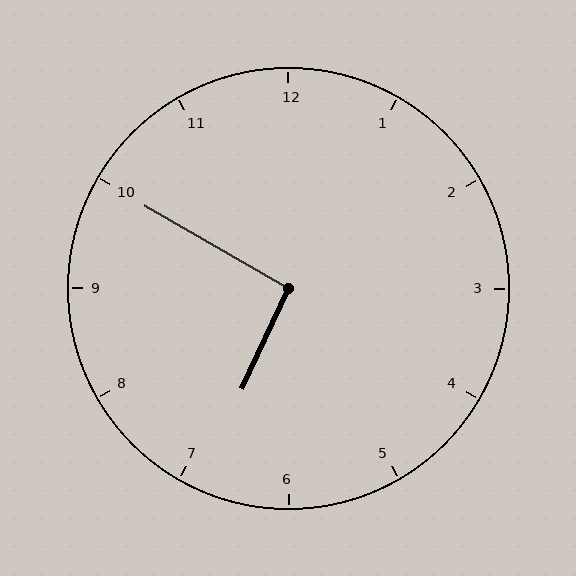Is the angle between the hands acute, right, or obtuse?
It is right.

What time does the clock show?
6:50.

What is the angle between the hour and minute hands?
Approximately 95 degrees.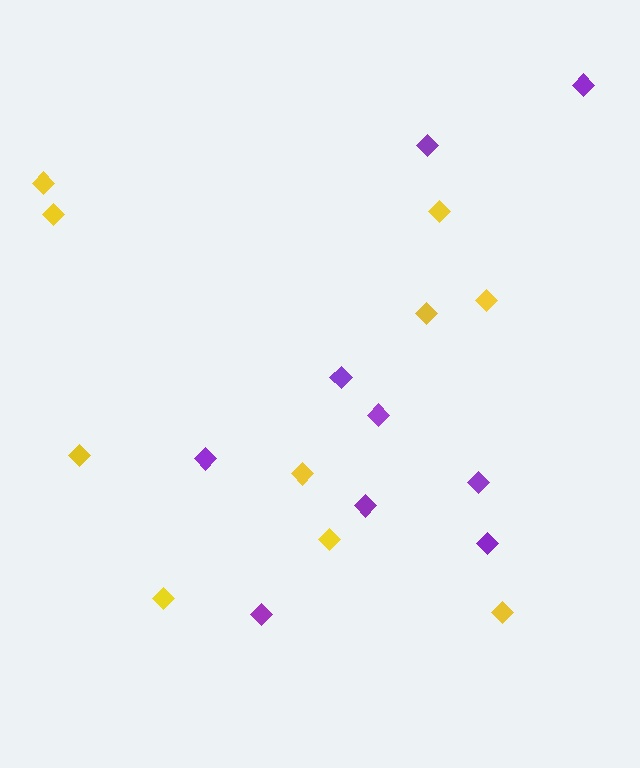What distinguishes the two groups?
There are 2 groups: one group of yellow diamonds (10) and one group of purple diamonds (9).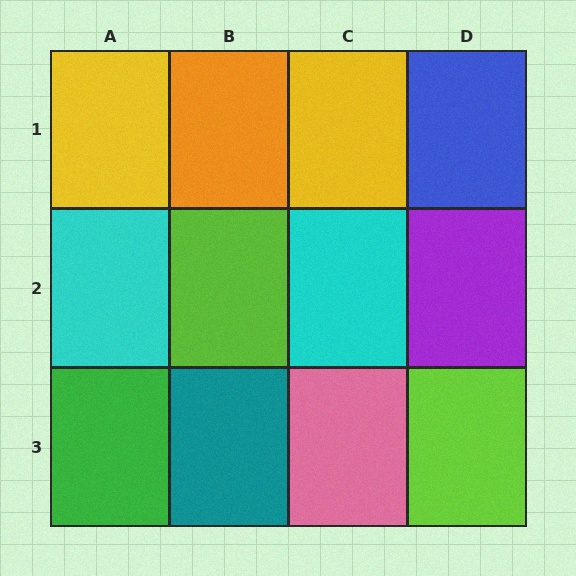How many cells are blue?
1 cell is blue.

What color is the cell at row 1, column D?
Blue.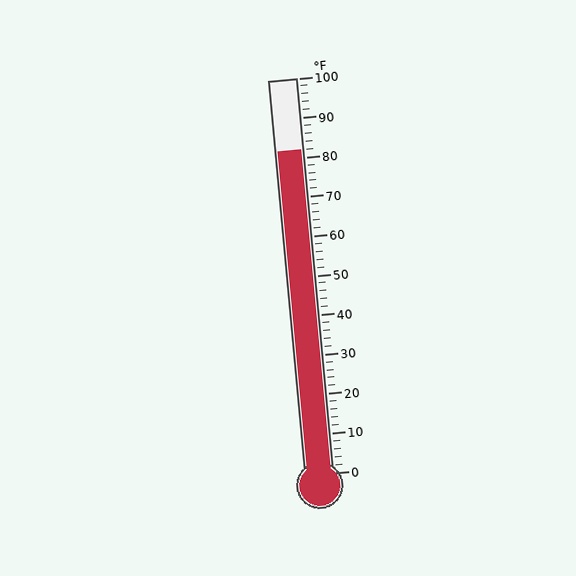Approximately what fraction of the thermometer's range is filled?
The thermometer is filled to approximately 80% of its range.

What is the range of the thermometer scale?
The thermometer scale ranges from 0°F to 100°F.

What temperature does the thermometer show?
The thermometer shows approximately 82°F.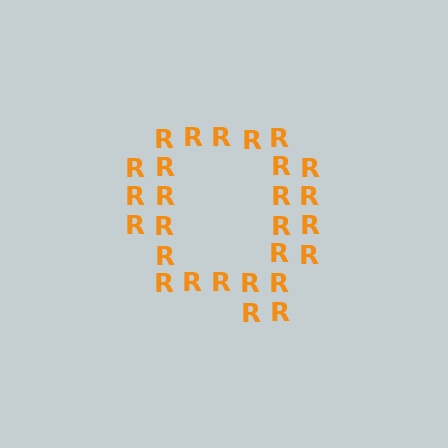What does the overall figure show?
The overall figure shows the letter Q.